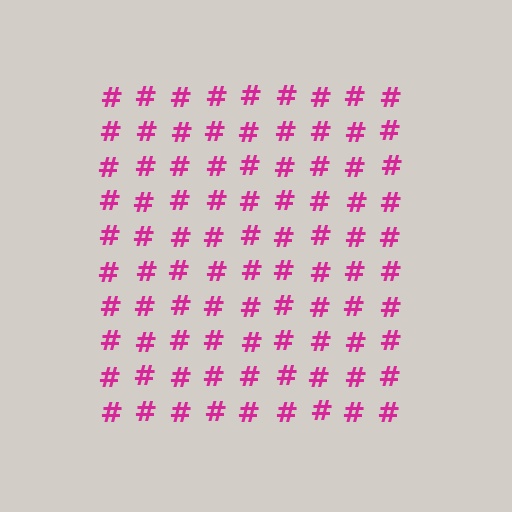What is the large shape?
The large shape is a square.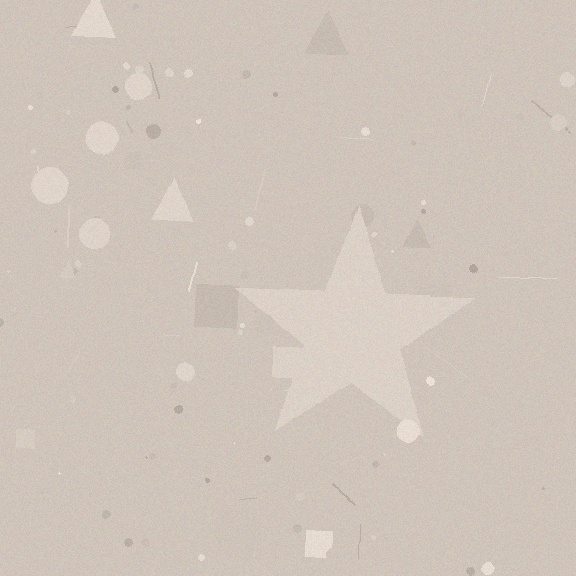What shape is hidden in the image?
A star is hidden in the image.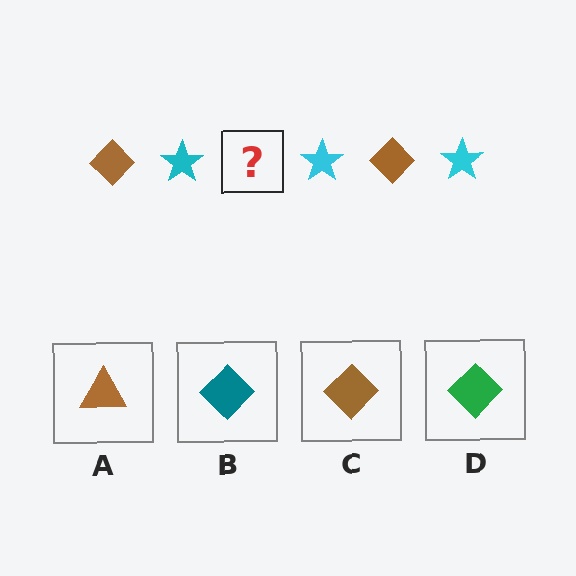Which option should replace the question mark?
Option C.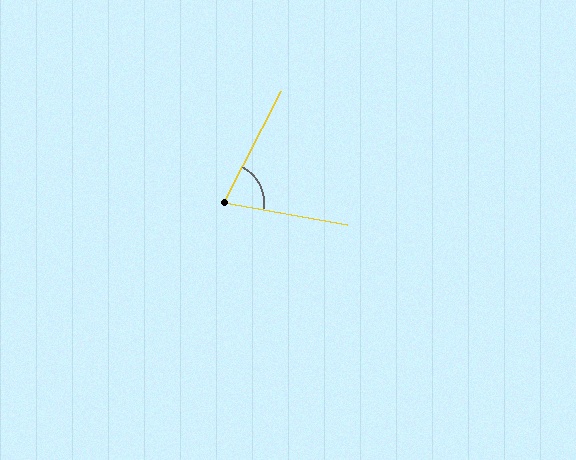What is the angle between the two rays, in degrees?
Approximately 73 degrees.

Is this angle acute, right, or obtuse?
It is acute.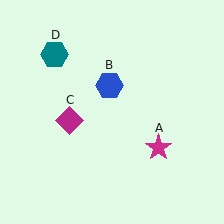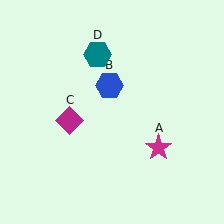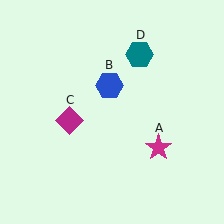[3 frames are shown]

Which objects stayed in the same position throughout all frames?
Magenta star (object A) and blue hexagon (object B) and magenta diamond (object C) remained stationary.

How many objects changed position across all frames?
1 object changed position: teal hexagon (object D).